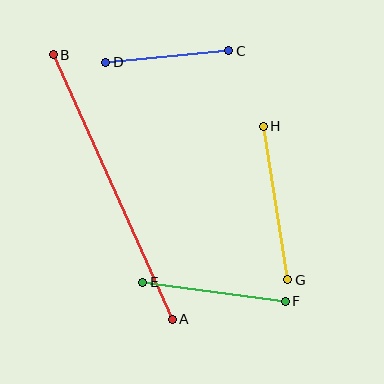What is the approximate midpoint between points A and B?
The midpoint is at approximately (113, 187) pixels.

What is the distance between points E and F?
The distance is approximately 144 pixels.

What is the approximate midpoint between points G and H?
The midpoint is at approximately (276, 203) pixels.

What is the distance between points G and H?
The distance is approximately 156 pixels.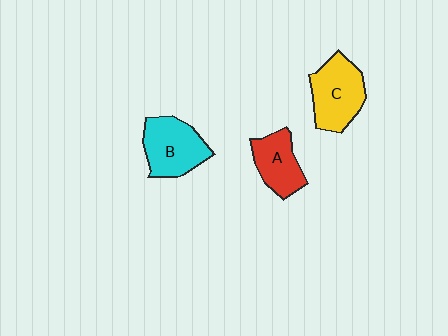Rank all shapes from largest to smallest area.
From largest to smallest: C (yellow), B (cyan), A (red).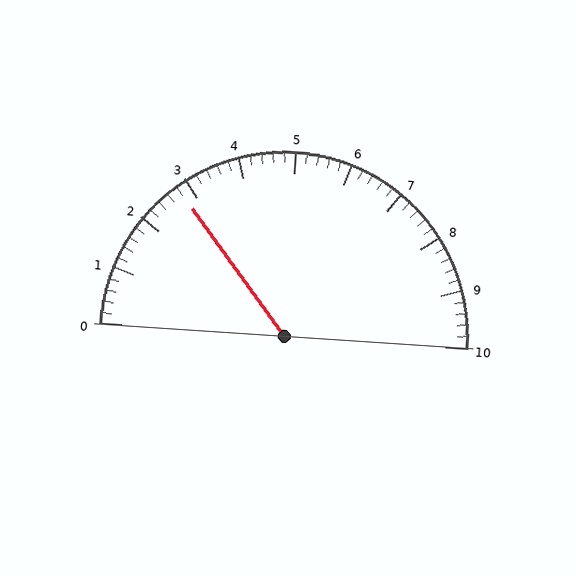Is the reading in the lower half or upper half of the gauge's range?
The reading is in the lower half of the range (0 to 10).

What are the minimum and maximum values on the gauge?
The gauge ranges from 0 to 10.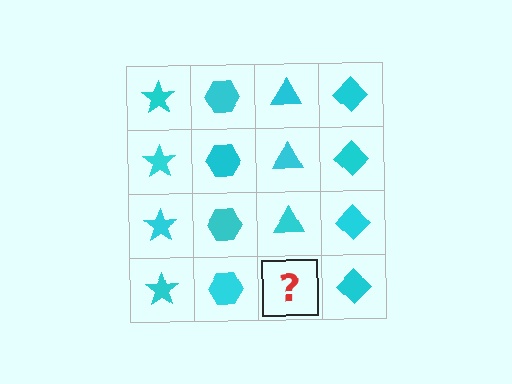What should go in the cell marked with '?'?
The missing cell should contain a cyan triangle.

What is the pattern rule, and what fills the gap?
The rule is that each column has a consistent shape. The gap should be filled with a cyan triangle.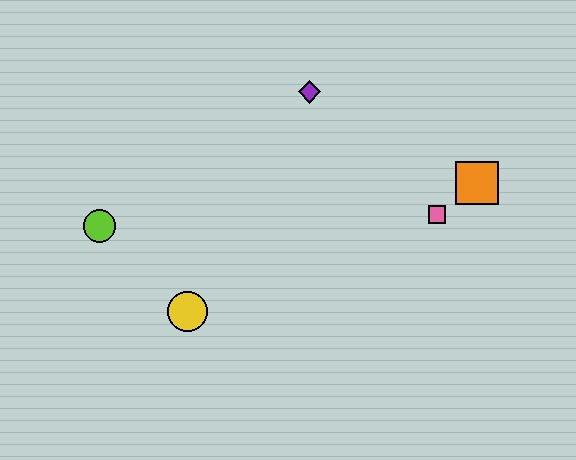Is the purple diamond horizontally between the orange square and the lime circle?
Yes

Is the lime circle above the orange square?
No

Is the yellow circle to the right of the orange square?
No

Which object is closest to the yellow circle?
The lime circle is closest to the yellow circle.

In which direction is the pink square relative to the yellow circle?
The pink square is to the right of the yellow circle.